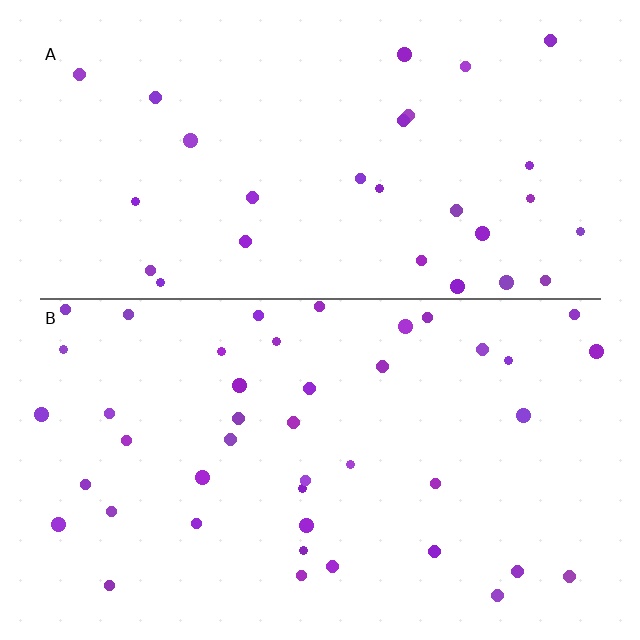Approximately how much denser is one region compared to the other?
Approximately 1.5× — region B over region A.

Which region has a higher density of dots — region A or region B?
B (the bottom).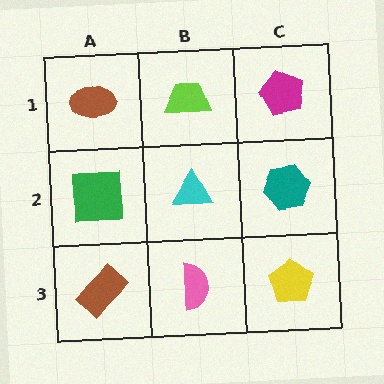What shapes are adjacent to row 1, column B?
A cyan triangle (row 2, column B), a brown ellipse (row 1, column A), a magenta pentagon (row 1, column C).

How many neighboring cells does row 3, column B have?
3.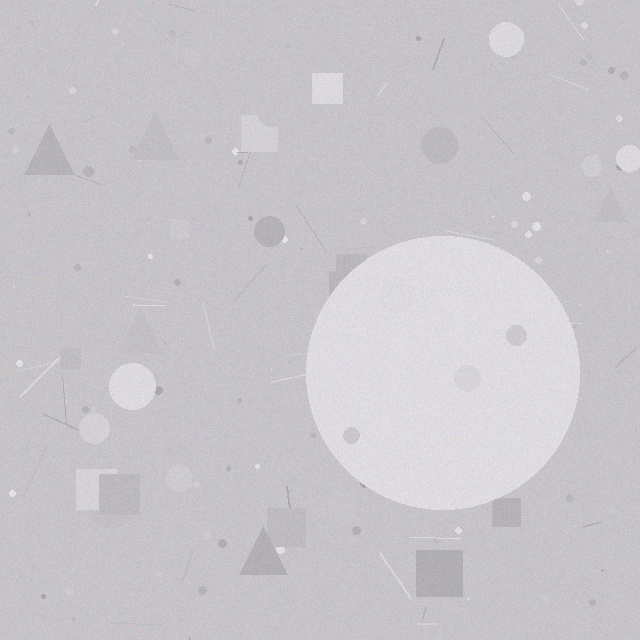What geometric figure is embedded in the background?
A circle is embedded in the background.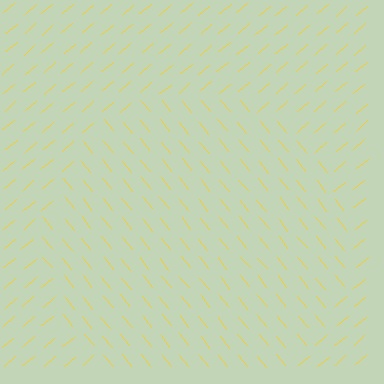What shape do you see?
I see a circle.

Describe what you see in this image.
The image is filled with small yellow line segments. A circle region in the image has lines oriented differently from the surrounding lines, creating a visible texture boundary.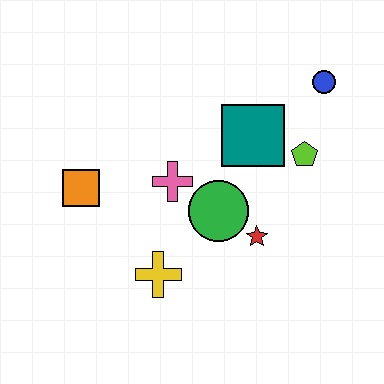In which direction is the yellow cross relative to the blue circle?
The yellow cross is below the blue circle.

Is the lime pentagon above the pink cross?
Yes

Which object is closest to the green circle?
The red star is closest to the green circle.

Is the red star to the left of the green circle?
No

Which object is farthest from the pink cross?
The blue circle is farthest from the pink cross.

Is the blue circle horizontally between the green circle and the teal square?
No